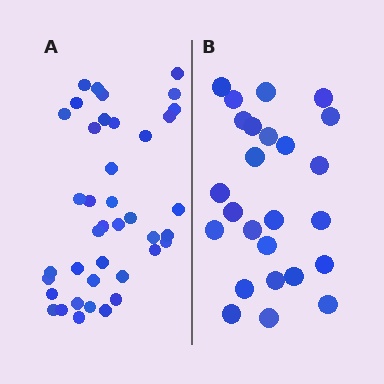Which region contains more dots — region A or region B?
Region A (the left region) has more dots.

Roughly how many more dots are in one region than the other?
Region A has approximately 15 more dots than region B.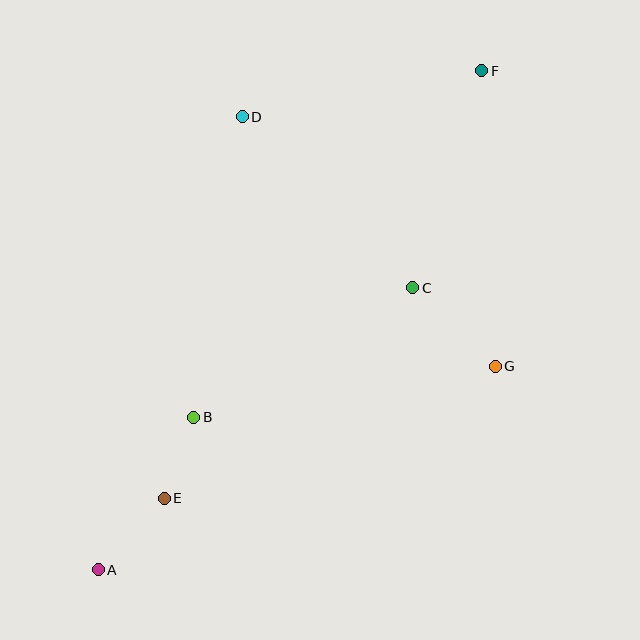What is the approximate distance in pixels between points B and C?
The distance between B and C is approximately 254 pixels.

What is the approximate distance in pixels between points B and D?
The distance between B and D is approximately 304 pixels.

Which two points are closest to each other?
Points B and E are closest to each other.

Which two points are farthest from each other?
Points A and F are farthest from each other.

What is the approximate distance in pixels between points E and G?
The distance between E and G is approximately 356 pixels.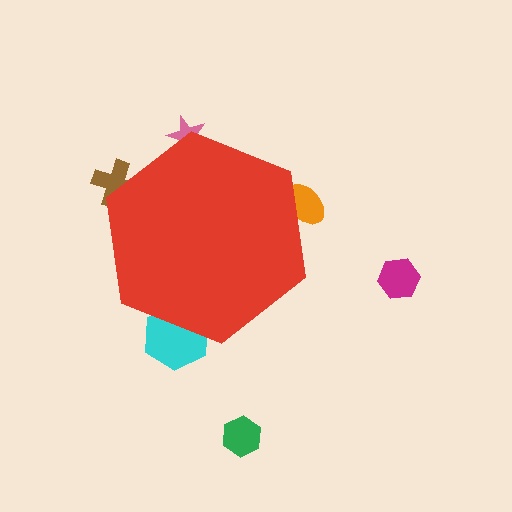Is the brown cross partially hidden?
Yes, the brown cross is partially hidden behind the red hexagon.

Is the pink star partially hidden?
Yes, the pink star is partially hidden behind the red hexagon.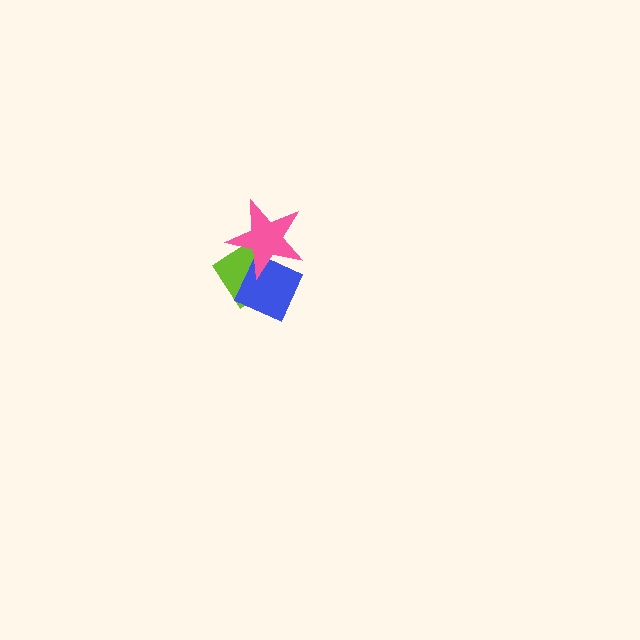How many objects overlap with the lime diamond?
2 objects overlap with the lime diamond.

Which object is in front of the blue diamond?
The pink star is in front of the blue diamond.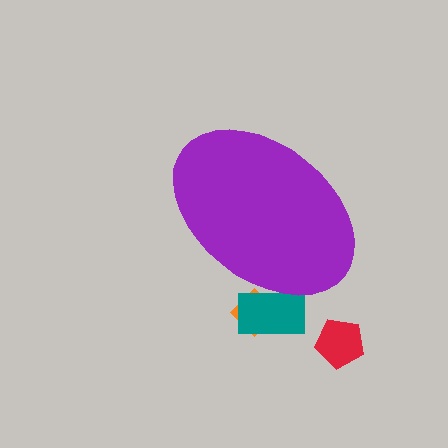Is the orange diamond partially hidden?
Yes, the orange diamond is partially hidden behind the purple ellipse.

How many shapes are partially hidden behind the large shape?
2 shapes are partially hidden.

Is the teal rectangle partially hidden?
Yes, the teal rectangle is partially hidden behind the purple ellipse.